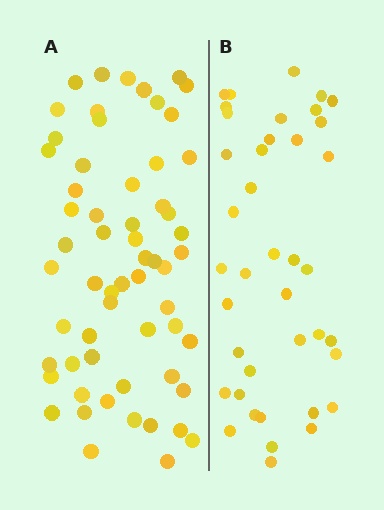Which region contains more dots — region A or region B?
Region A (the left region) has more dots.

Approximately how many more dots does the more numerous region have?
Region A has approximately 20 more dots than region B.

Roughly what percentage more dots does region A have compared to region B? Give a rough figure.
About 50% more.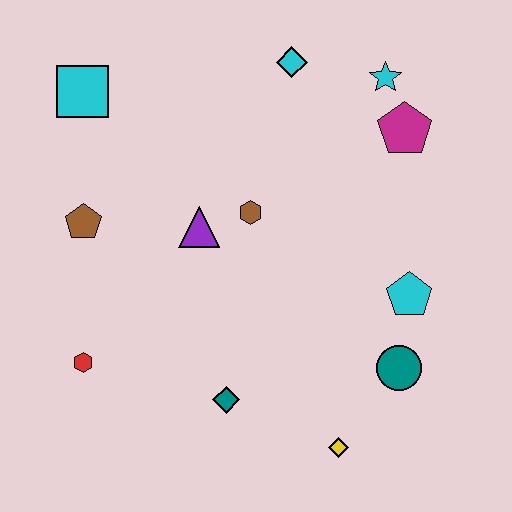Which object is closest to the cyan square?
The brown pentagon is closest to the cyan square.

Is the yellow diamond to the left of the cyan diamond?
No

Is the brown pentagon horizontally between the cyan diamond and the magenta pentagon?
No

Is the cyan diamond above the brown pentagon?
Yes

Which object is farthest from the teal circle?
The cyan square is farthest from the teal circle.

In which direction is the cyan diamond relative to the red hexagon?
The cyan diamond is above the red hexagon.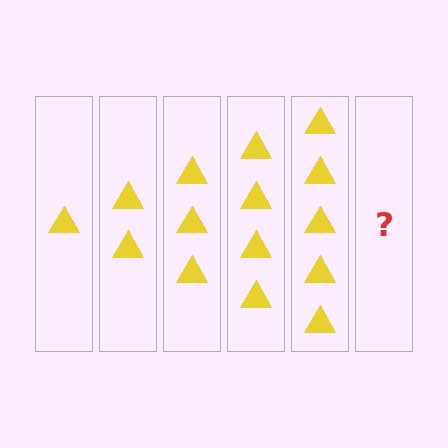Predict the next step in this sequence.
The next step is 6 triangles.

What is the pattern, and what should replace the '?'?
The pattern is that each step adds one more triangle. The '?' should be 6 triangles.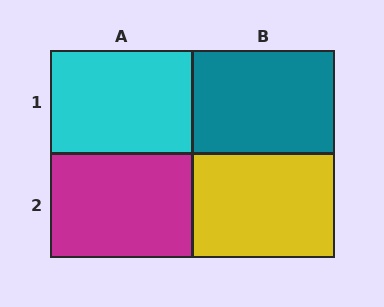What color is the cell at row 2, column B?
Yellow.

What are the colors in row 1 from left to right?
Cyan, teal.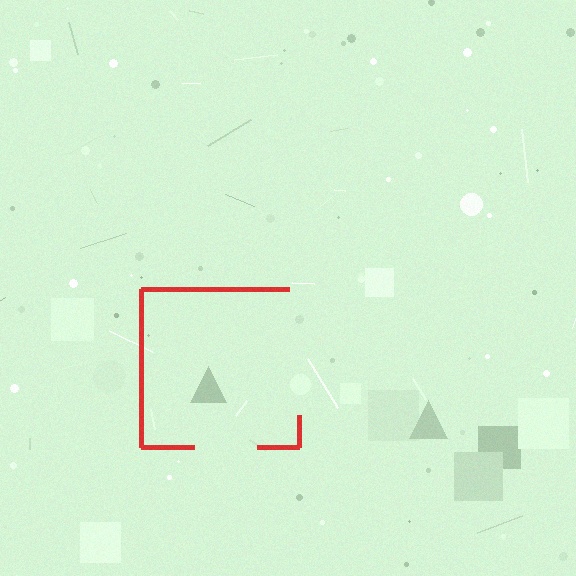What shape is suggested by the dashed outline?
The dashed outline suggests a square.